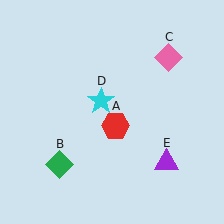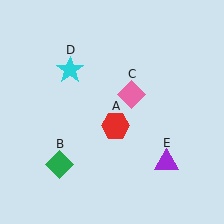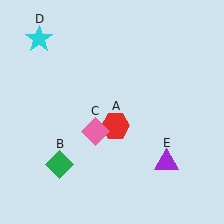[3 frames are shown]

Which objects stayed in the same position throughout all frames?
Red hexagon (object A) and green diamond (object B) and purple triangle (object E) remained stationary.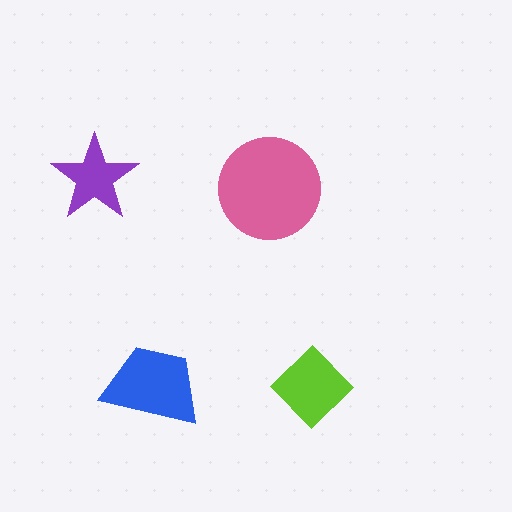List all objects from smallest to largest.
The purple star, the lime diamond, the blue trapezoid, the pink circle.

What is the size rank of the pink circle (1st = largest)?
1st.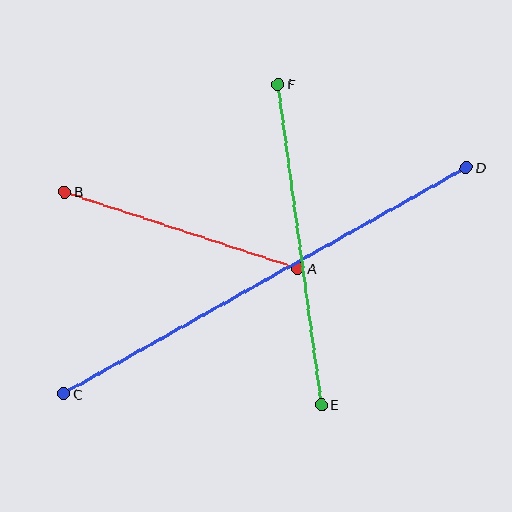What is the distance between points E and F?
The distance is approximately 323 pixels.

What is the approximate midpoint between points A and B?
The midpoint is at approximately (181, 230) pixels.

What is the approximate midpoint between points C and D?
The midpoint is at approximately (265, 280) pixels.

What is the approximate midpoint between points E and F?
The midpoint is at approximately (300, 244) pixels.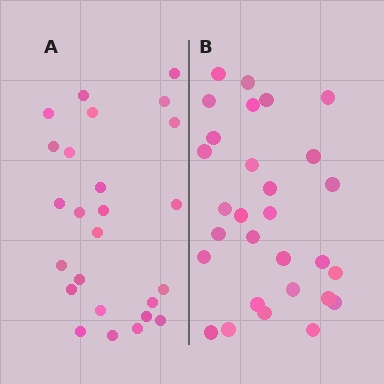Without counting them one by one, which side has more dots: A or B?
Region B (the right region) has more dots.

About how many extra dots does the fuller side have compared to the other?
Region B has about 4 more dots than region A.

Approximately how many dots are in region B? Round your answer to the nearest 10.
About 30 dots. (The exact count is 29, which rounds to 30.)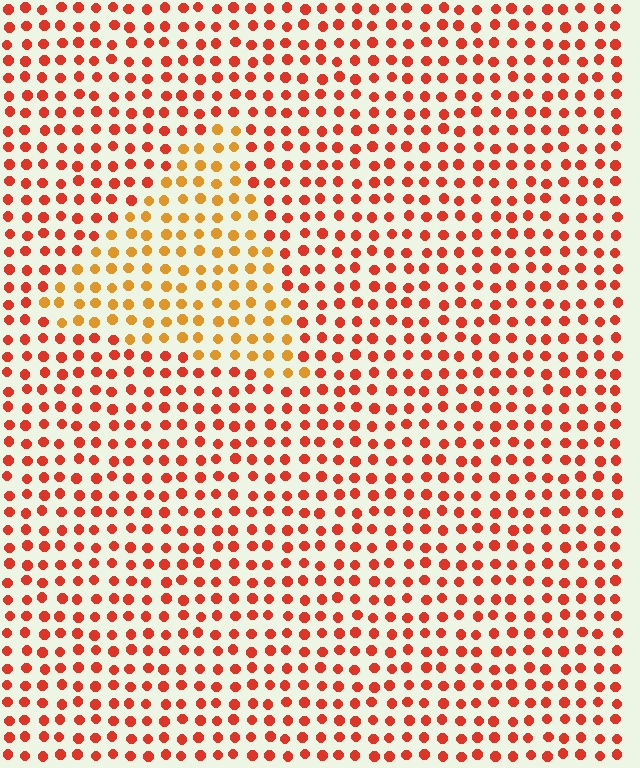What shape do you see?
I see a triangle.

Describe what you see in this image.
The image is filled with small red elements in a uniform arrangement. A triangle-shaped region is visible where the elements are tinted to a slightly different hue, forming a subtle color boundary.